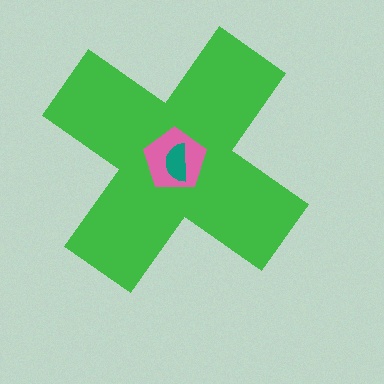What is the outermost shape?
The green cross.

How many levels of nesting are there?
3.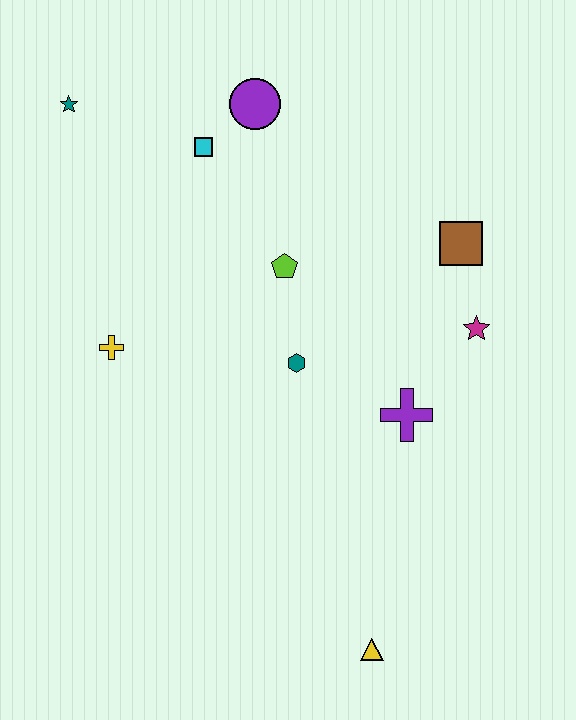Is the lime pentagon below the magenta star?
No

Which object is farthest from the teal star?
The yellow triangle is farthest from the teal star.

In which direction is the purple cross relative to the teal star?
The purple cross is to the right of the teal star.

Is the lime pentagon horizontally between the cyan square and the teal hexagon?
Yes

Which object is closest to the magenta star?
The brown square is closest to the magenta star.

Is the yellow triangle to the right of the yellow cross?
Yes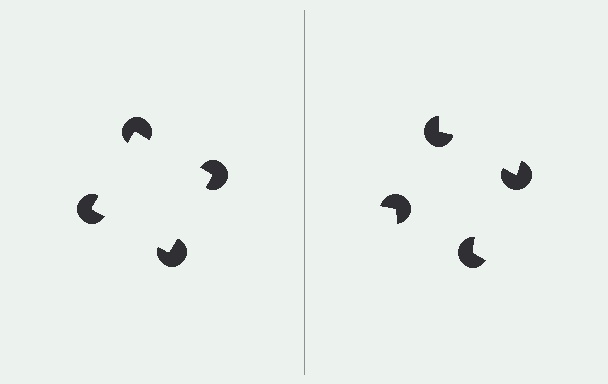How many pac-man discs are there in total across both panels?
8 — 4 on each side.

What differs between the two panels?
The pac-man discs are positioned identically on both sides; only the wedge orientations differ. On the left they align to a square; on the right they are misaligned.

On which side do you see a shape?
An illusory square appears on the left side. On the right side the wedge cuts are rotated, so no coherent shape forms.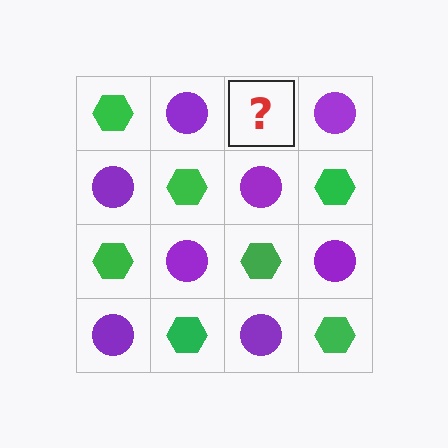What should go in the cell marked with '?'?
The missing cell should contain a green hexagon.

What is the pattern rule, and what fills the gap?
The rule is that it alternates green hexagon and purple circle in a checkerboard pattern. The gap should be filled with a green hexagon.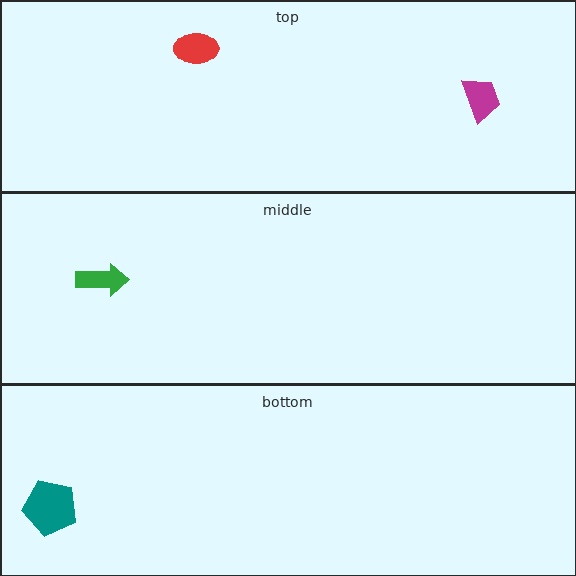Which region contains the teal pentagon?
The bottom region.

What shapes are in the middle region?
The green arrow.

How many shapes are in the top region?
2.